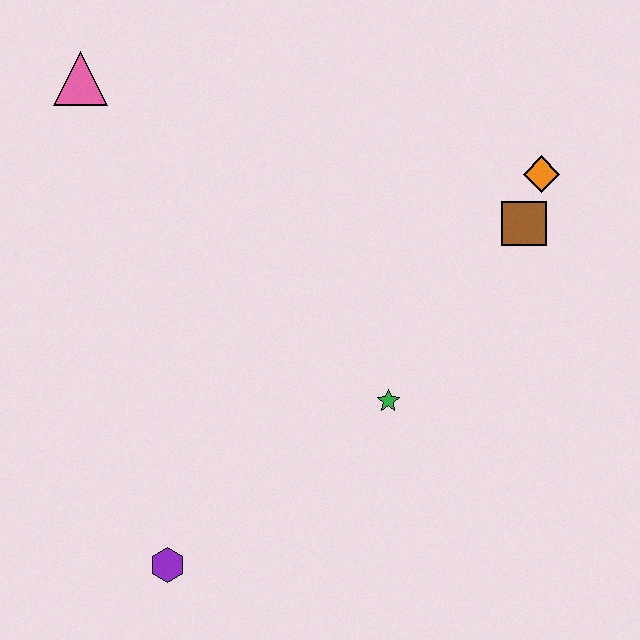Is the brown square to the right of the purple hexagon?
Yes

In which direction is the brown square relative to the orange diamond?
The brown square is below the orange diamond.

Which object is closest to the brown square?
The orange diamond is closest to the brown square.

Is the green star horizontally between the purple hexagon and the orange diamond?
Yes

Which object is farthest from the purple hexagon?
The orange diamond is farthest from the purple hexagon.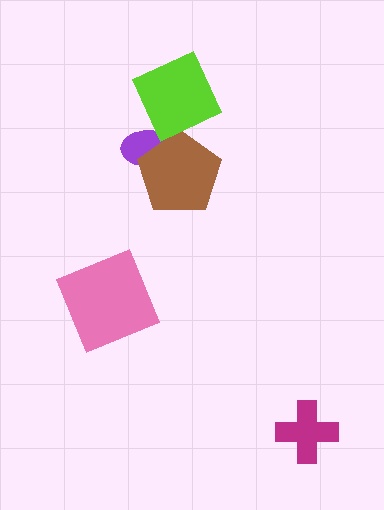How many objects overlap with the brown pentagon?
1 object overlaps with the brown pentagon.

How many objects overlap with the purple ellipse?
1 object overlaps with the purple ellipse.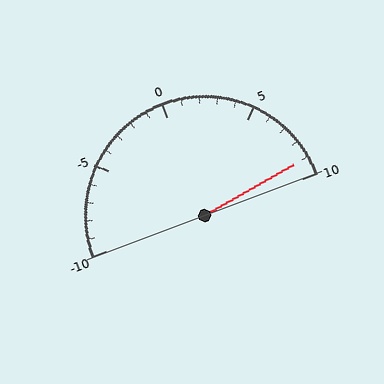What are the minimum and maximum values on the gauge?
The gauge ranges from -10 to 10.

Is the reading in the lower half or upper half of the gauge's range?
The reading is in the upper half of the range (-10 to 10).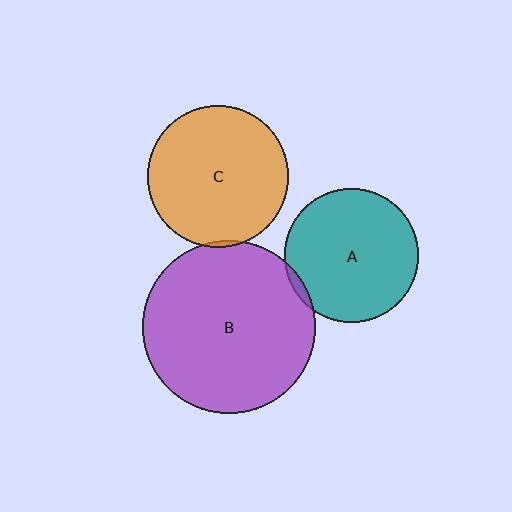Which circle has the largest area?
Circle B (purple).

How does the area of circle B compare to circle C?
Approximately 1.5 times.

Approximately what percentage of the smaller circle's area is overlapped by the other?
Approximately 5%.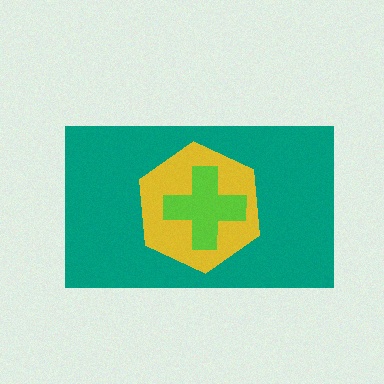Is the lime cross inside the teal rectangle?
Yes.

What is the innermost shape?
The lime cross.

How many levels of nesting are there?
3.